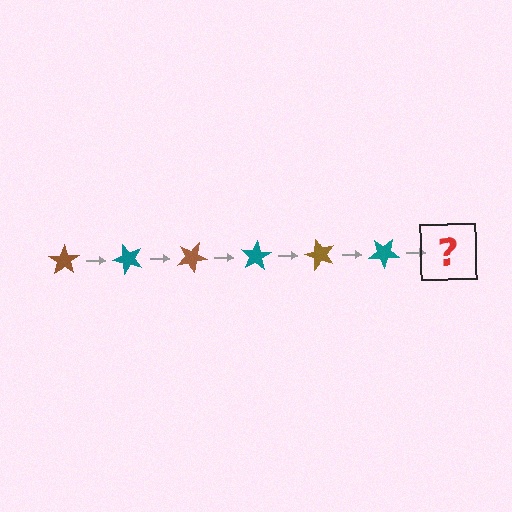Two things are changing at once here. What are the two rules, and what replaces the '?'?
The two rules are that it rotates 50 degrees each step and the color cycles through brown and teal. The '?' should be a brown star, rotated 300 degrees from the start.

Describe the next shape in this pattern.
It should be a brown star, rotated 300 degrees from the start.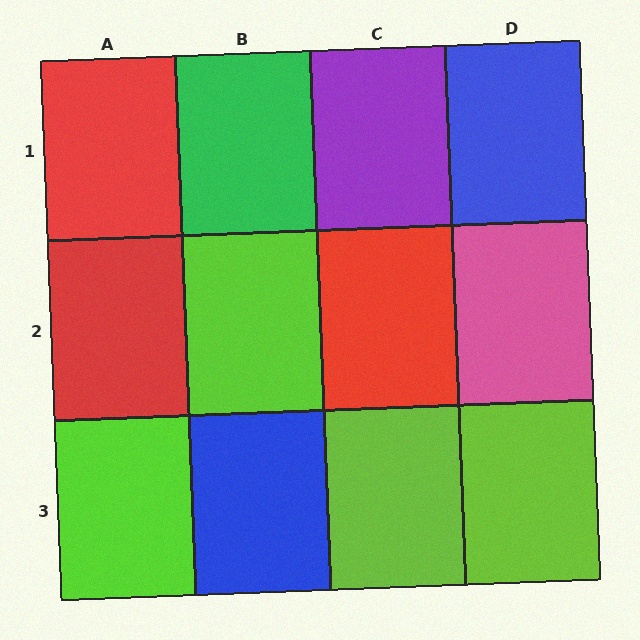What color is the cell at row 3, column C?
Lime.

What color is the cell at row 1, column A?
Red.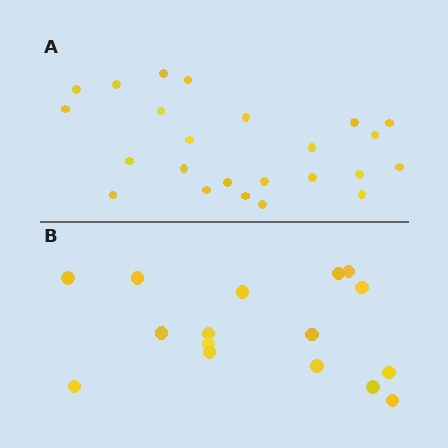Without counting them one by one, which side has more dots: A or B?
Region A (the top region) has more dots.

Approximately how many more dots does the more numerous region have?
Region A has roughly 8 or so more dots than region B.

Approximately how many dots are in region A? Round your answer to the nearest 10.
About 20 dots. (The exact count is 24, which rounds to 20.)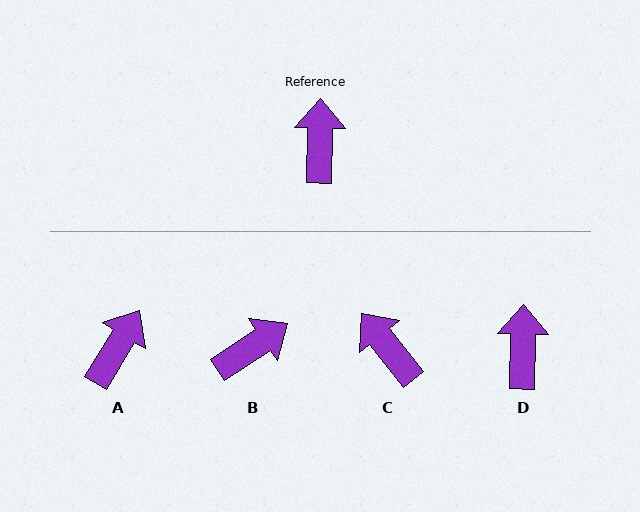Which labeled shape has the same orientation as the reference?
D.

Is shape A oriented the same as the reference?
No, it is off by about 30 degrees.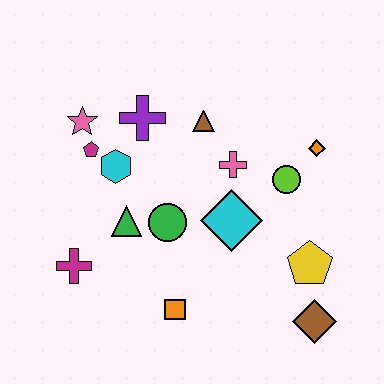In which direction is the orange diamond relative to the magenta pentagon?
The orange diamond is to the right of the magenta pentagon.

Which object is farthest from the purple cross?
The brown diamond is farthest from the purple cross.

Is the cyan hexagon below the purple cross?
Yes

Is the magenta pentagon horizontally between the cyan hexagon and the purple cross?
No